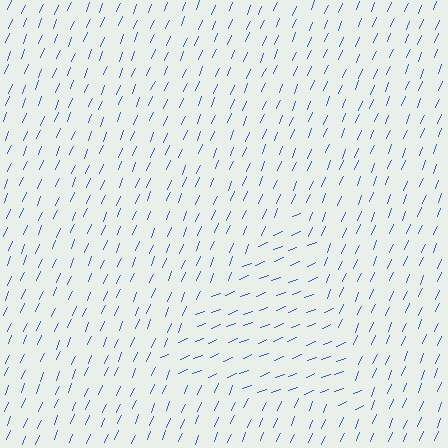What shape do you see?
I see a triangle.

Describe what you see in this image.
The image is filled with small blue line segments. A triangle region in the image has lines oriented differently from the surrounding lines, creating a visible texture boundary.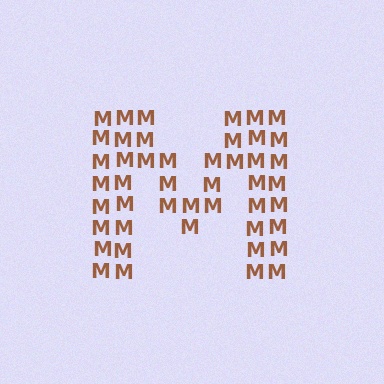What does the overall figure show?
The overall figure shows the letter M.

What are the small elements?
The small elements are letter M's.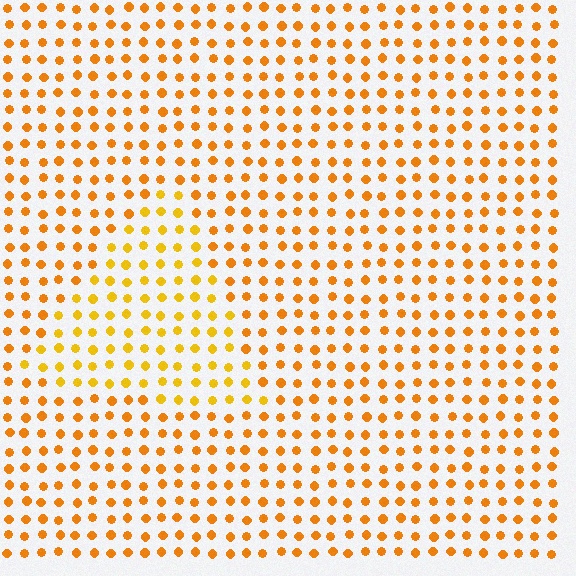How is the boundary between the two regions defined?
The boundary is defined purely by a slight shift in hue (about 18 degrees). Spacing, size, and orientation are identical on both sides.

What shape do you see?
I see a triangle.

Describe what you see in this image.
The image is filled with small orange elements in a uniform arrangement. A triangle-shaped region is visible where the elements are tinted to a slightly different hue, forming a subtle color boundary.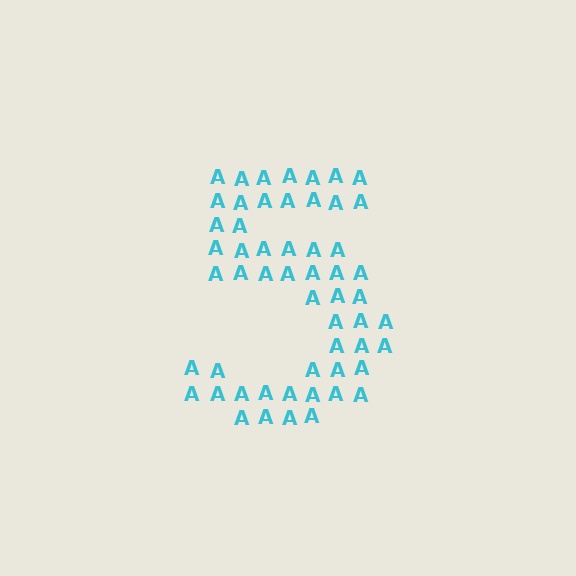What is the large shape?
The large shape is the digit 5.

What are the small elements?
The small elements are letter A's.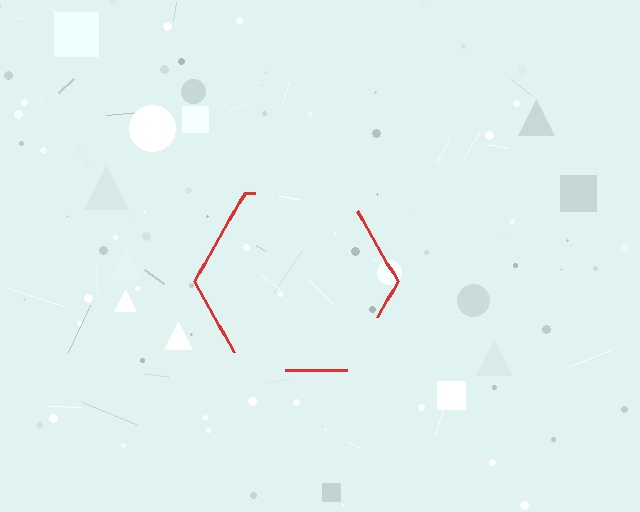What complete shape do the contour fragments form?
The contour fragments form a hexagon.